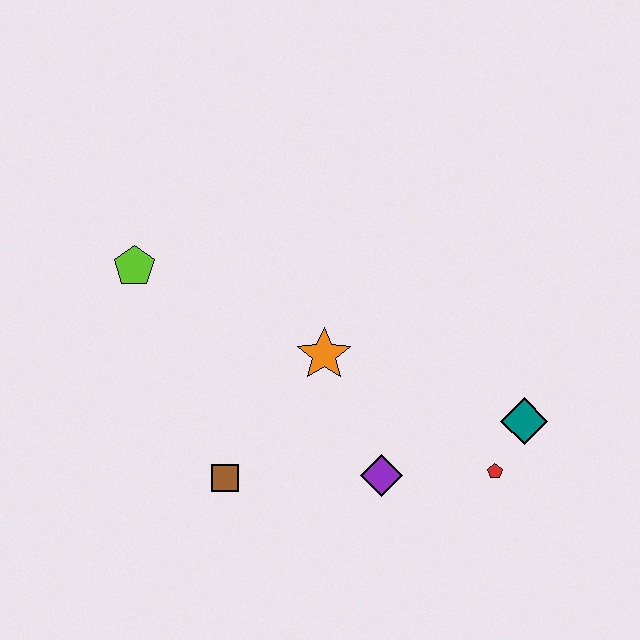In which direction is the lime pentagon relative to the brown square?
The lime pentagon is above the brown square.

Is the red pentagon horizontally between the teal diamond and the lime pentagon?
Yes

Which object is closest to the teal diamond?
The red pentagon is closest to the teal diamond.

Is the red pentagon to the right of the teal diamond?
No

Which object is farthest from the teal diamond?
The lime pentagon is farthest from the teal diamond.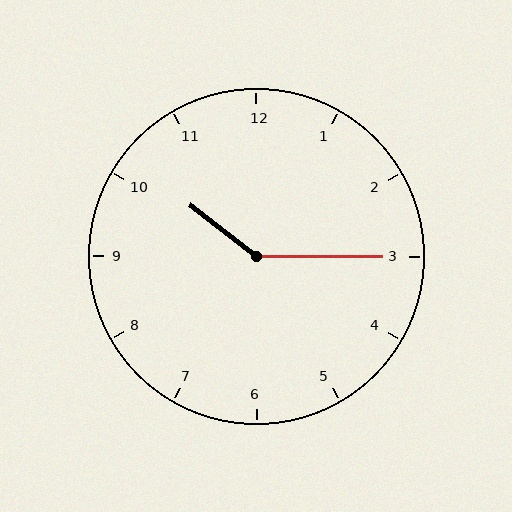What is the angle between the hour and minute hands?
Approximately 142 degrees.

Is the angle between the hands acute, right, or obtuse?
It is obtuse.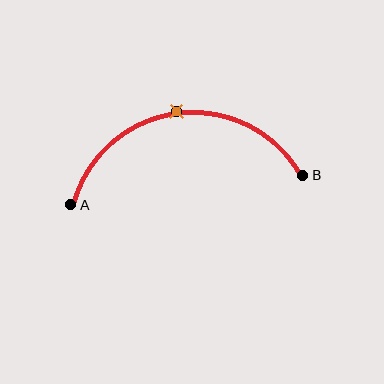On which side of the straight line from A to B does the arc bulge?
The arc bulges above the straight line connecting A and B.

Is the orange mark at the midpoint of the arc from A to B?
Yes. The orange mark lies on the arc at equal arc-length from both A and B — it is the arc midpoint.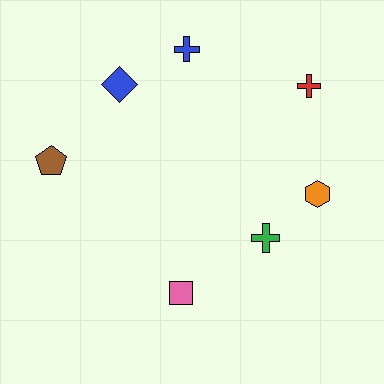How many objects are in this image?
There are 7 objects.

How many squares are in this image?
There is 1 square.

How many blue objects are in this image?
There are 2 blue objects.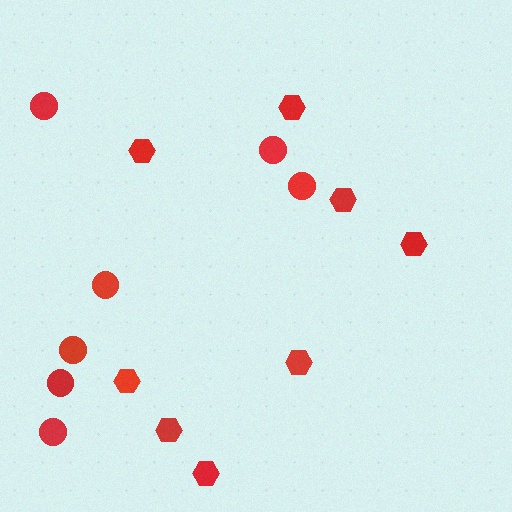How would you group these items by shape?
There are 2 groups: one group of hexagons (8) and one group of circles (7).